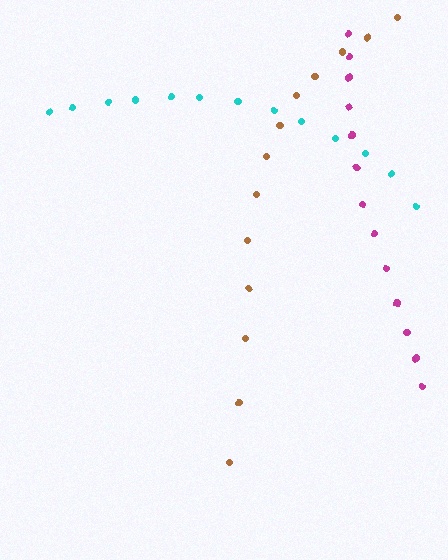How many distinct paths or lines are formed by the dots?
There are 3 distinct paths.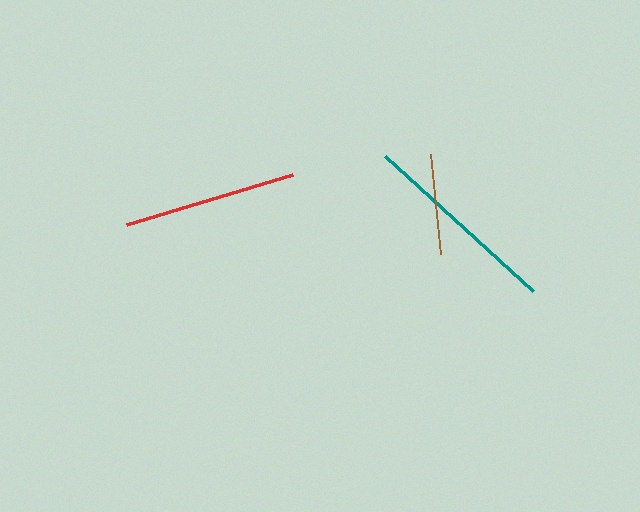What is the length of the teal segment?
The teal segment is approximately 201 pixels long.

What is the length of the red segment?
The red segment is approximately 173 pixels long.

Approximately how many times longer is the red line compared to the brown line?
The red line is approximately 1.7 times the length of the brown line.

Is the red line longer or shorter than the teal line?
The teal line is longer than the red line.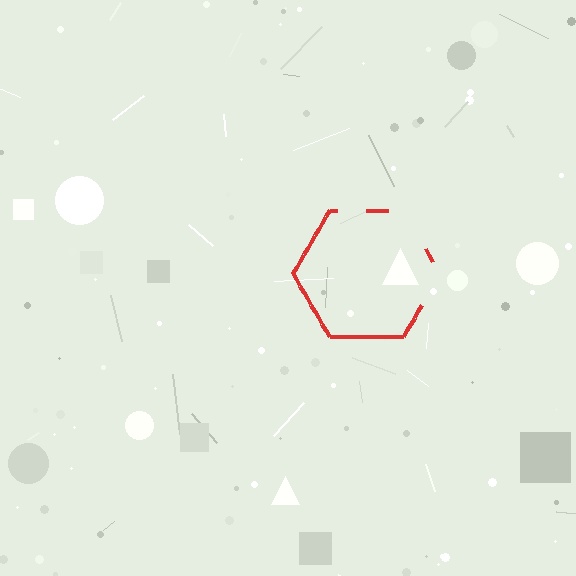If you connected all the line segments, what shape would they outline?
They would outline a hexagon.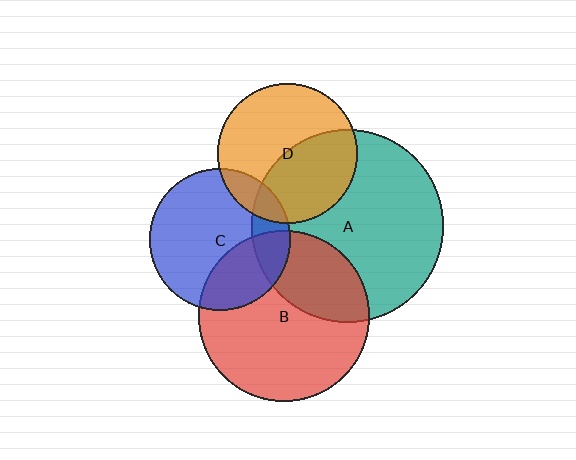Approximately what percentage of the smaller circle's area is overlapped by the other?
Approximately 30%.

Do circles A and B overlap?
Yes.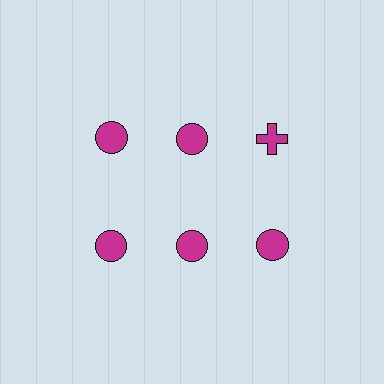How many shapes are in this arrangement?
There are 6 shapes arranged in a grid pattern.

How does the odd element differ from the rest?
It has a different shape: cross instead of circle.